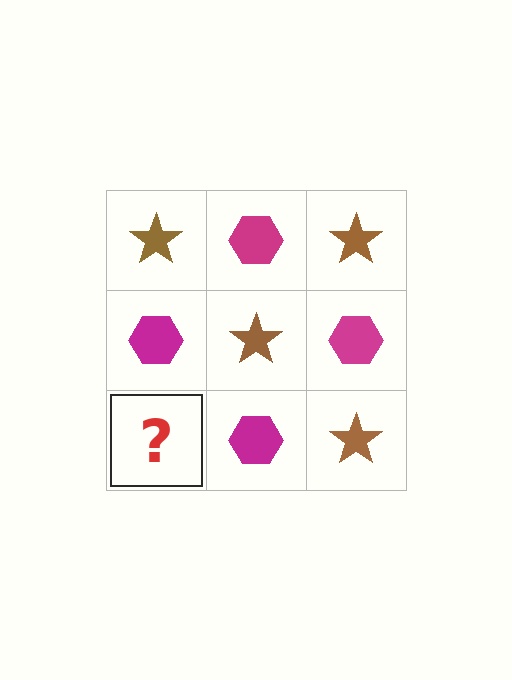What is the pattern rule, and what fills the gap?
The rule is that it alternates brown star and magenta hexagon in a checkerboard pattern. The gap should be filled with a brown star.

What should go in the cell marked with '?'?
The missing cell should contain a brown star.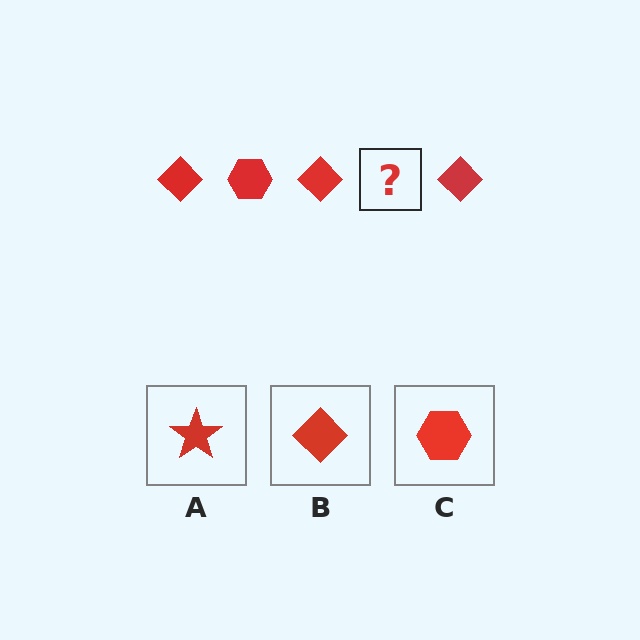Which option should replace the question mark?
Option C.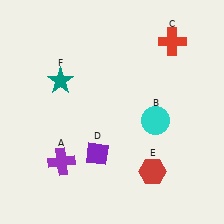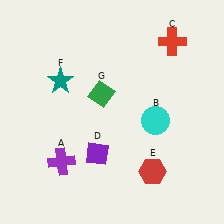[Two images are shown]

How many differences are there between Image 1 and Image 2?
There is 1 difference between the two images.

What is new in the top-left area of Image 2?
A green diamond (G) was added in the top-left area of Image 2.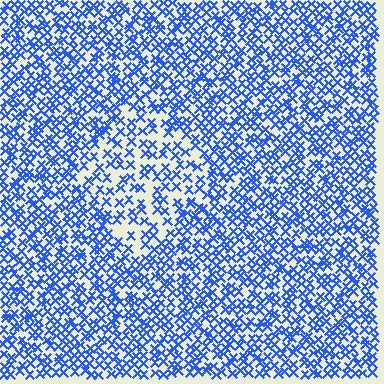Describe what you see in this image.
The image contains small blue elements arranged at two different densities. A diamond-shaped region is visible where the elements are less densely packed than the surrounding area.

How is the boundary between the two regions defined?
The boundary is defined by a change in element density (approximately 1.7x ratio). All elements are the same color, size, and shape.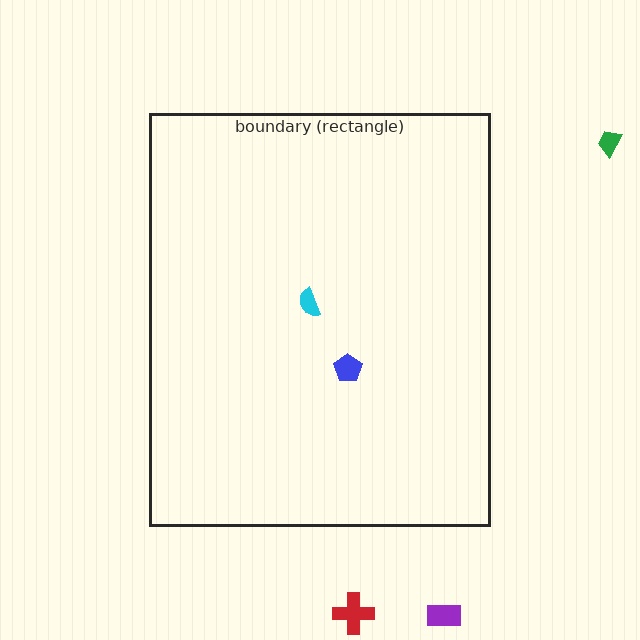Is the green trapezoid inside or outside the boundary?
Outside.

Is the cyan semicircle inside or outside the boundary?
Inside.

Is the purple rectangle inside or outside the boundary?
Outside.